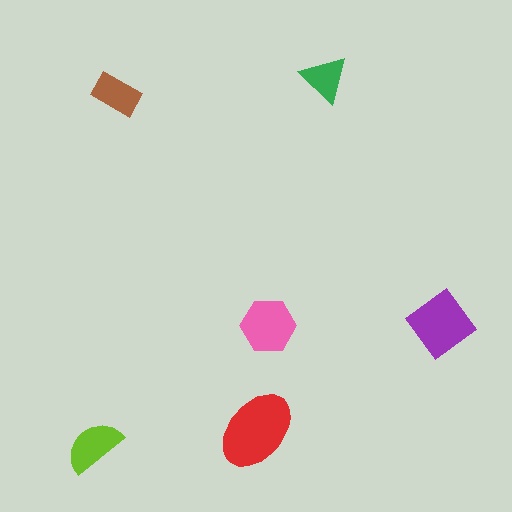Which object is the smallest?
The green triangle.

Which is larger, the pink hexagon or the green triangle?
The pink hexagon.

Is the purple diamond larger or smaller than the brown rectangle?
Larger.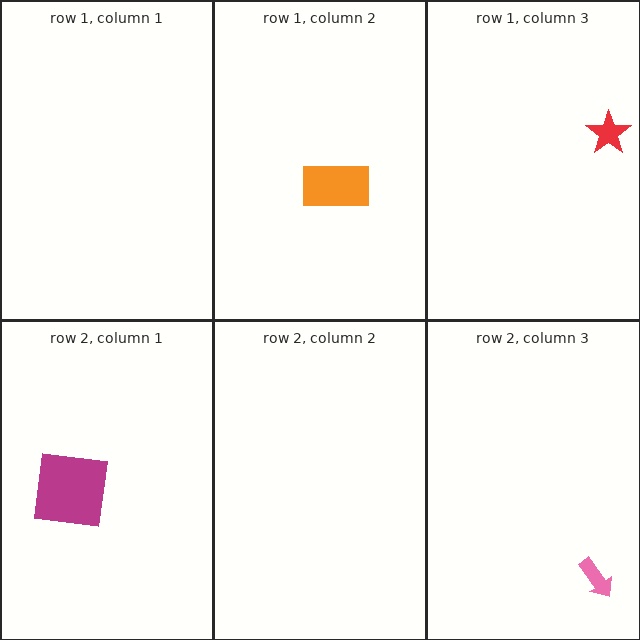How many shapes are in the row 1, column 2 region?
1.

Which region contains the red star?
The row 1, column 3 region.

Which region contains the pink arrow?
The row 2, column 3 region.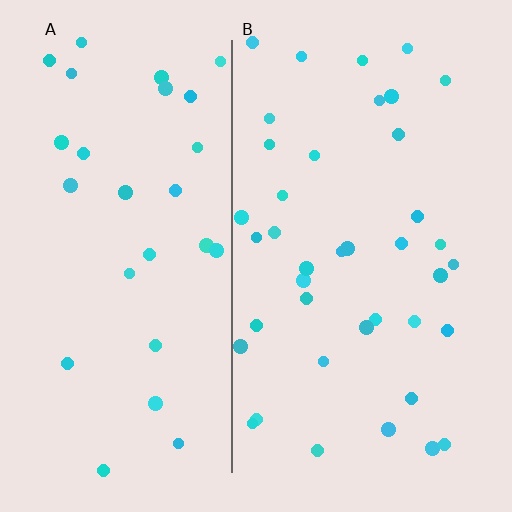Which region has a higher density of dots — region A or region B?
B (the right).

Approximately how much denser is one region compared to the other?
Approximately 1.4× — region B over region A.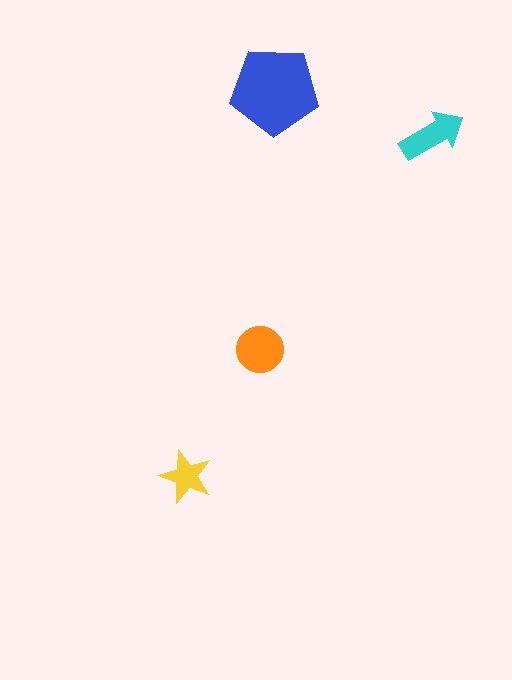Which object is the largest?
The blue pentagon.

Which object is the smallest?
The yellow star.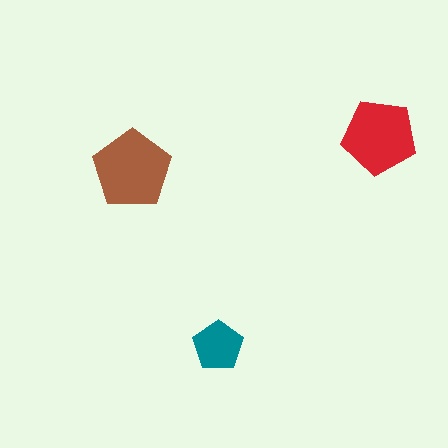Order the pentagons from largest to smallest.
the brown one, the red one, the teal one.